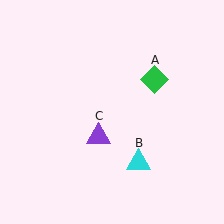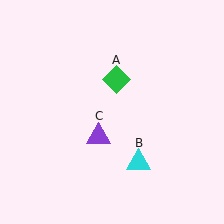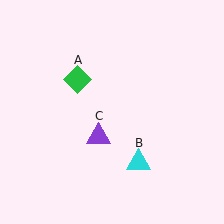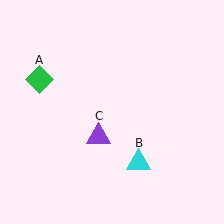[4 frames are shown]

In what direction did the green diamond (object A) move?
The green diamond (object A) moved left.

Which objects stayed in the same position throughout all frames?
Cyan triangle (object B) and purple triangle (object C) remained stationary.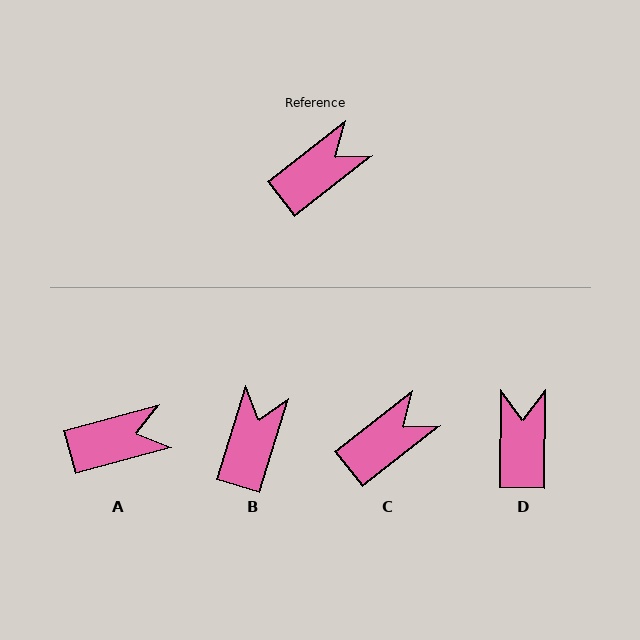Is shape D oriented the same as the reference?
No, it is off by about 51 degrees.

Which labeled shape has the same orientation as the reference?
C.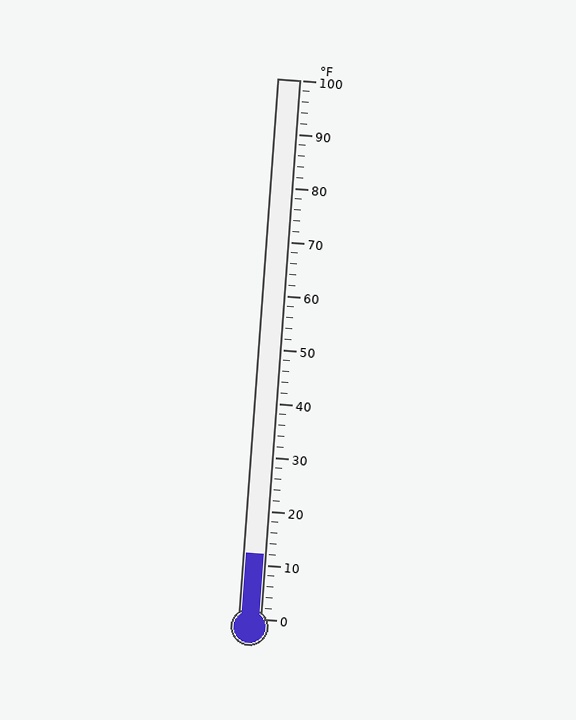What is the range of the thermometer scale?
The thermometer scale ranges from 0°F to 100°F.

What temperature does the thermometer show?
The thermometer shows approximately 12°F.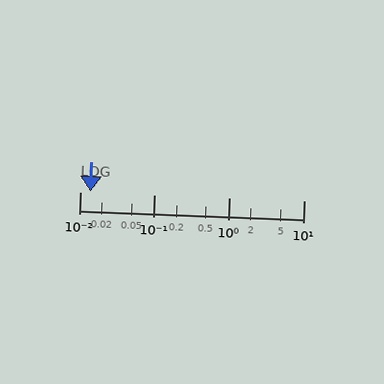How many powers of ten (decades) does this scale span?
The scale spans 3 decades, from 0.01 to 10.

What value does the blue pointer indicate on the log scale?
The pointer indicates approximately 0.014.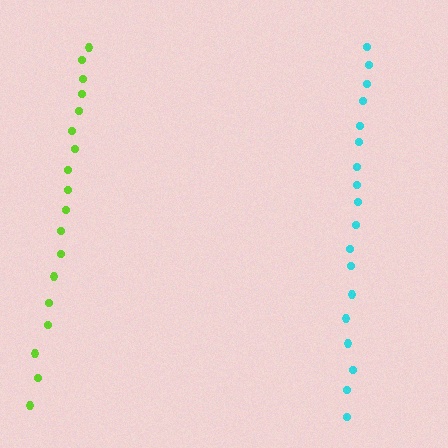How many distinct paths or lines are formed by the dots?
There are 2 distinct paths.